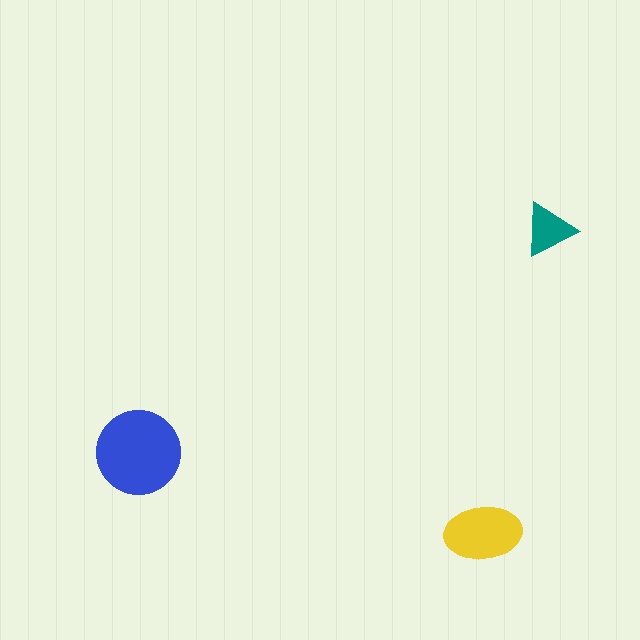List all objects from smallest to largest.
The teal triangle, the yellow ellipse, the blue circle.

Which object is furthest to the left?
The blue circle is leftmost.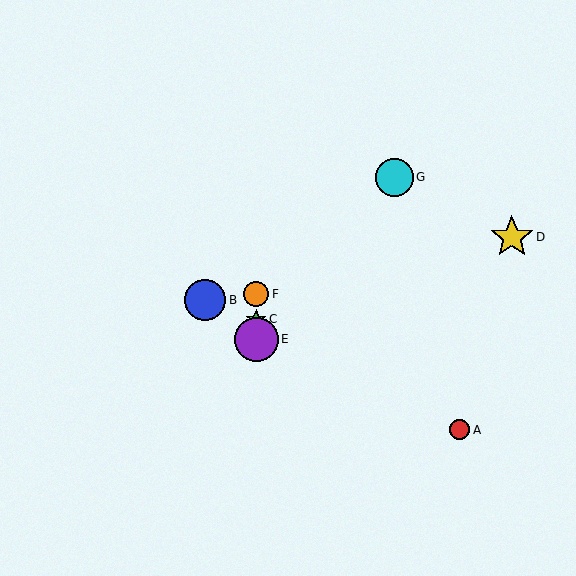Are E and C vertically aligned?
Yes, both are at x≈256.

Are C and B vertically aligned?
No, C is at x≈256 and B is at x≈205.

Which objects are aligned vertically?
Objects C, E, F are aligned vertically.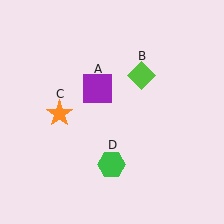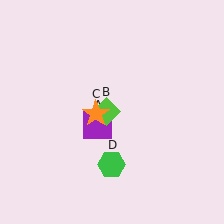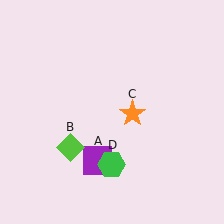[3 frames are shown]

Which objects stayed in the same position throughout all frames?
Green hexagon (object D) remained stationary.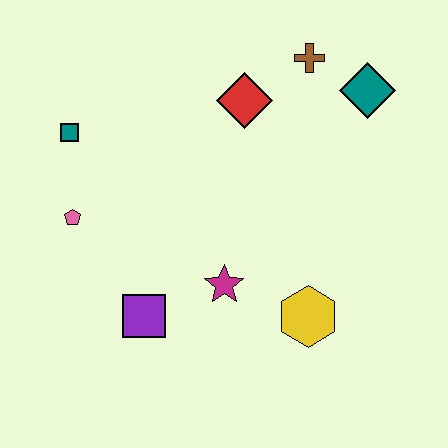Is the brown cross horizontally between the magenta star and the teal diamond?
Yes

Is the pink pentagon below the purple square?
No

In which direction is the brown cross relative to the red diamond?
The brown cross is to the right of the red diamond.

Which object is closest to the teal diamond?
The brown cross is closest to the teal diamond.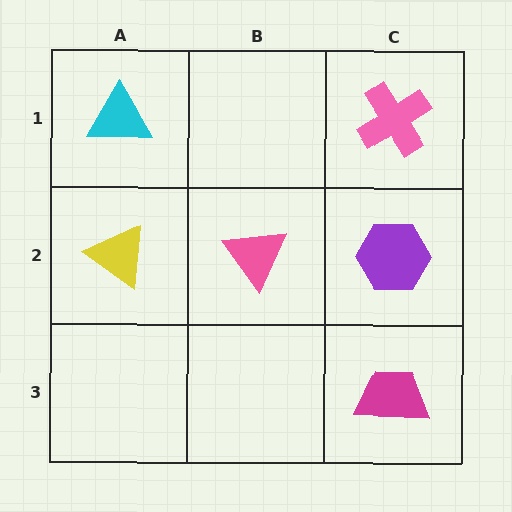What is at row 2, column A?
A yellow triangle.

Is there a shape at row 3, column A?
No, that cell is empty.